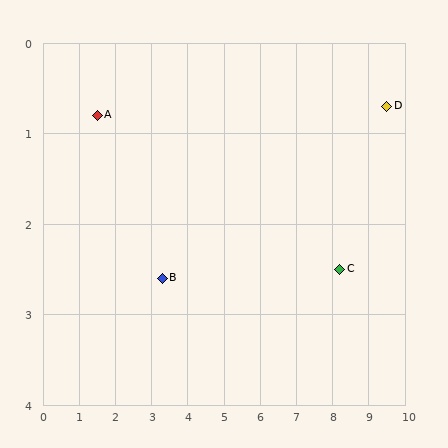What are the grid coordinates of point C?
Point C is at approximately (8.2, 2.5).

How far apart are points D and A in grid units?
Points D and A are about 8.0 grid units apart.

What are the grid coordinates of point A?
Point A is at approximately (1.5, 0.8).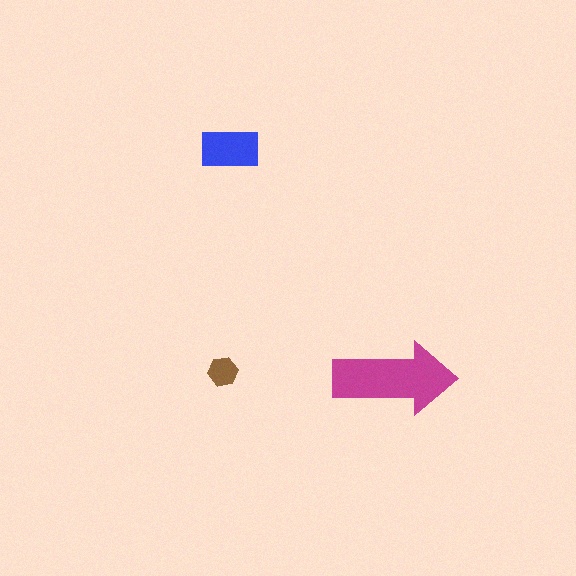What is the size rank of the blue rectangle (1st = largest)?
2nd.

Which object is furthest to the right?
The magenta arrow is rightmost.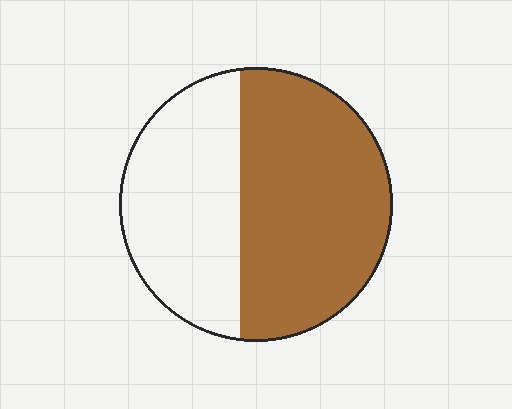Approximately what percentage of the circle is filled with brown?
Approximately 55%.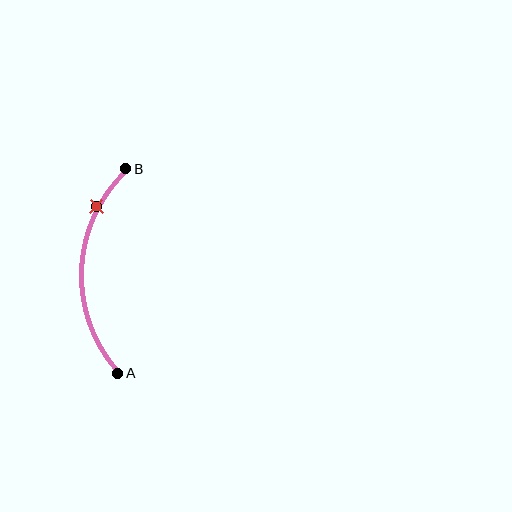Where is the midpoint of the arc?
The arc midpoint is the point on the curve farthest from the straight line joining A and B. It sits to the left of that line.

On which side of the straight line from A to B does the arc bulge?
The arc bulges to the left of the straight line connecting A and B.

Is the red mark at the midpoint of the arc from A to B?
No. The red mark lies on the arc but is closer to endpoint B. The arc midpoint would be at the point on the curve equidistant along the arc from both A and B.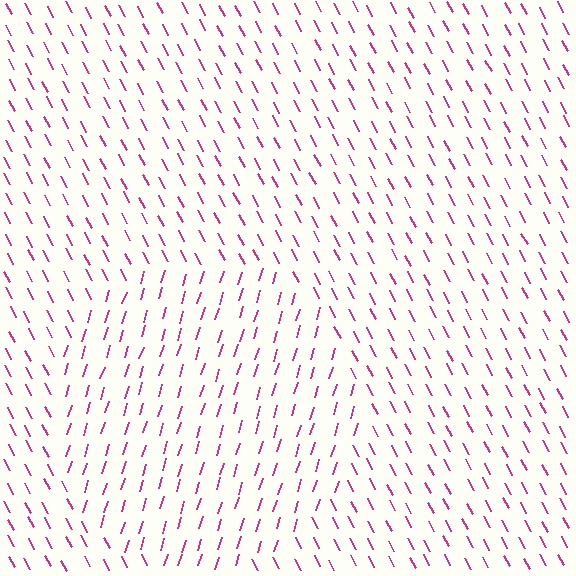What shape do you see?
I see a circle.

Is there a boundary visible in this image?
Yes, there is a texture boundary formed by a change in line orientation.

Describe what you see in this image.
The image is filled with small magenta line segments. A circle region in the image has lines oriented differently from the surrounding lines, creating a visible texture boundary.